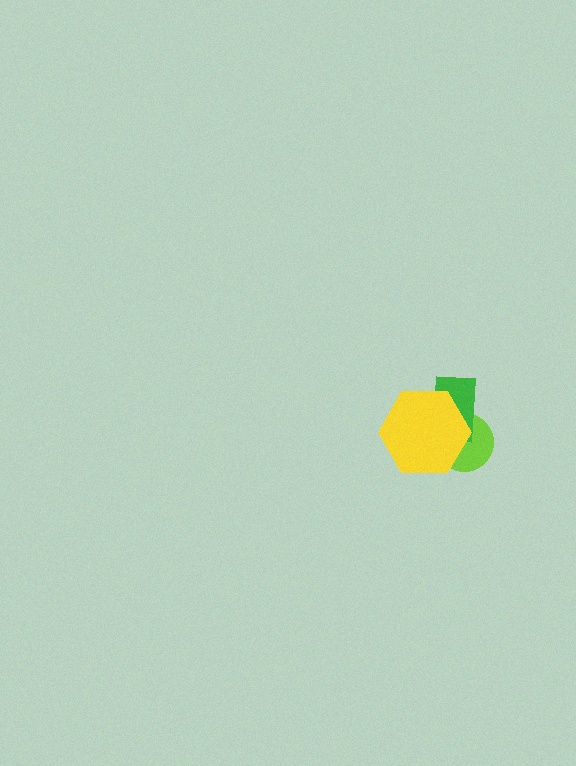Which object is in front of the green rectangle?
The yellow hexagon is in front of the green rectangle.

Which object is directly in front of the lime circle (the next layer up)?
The green rectangle is directly in front of the lime circle.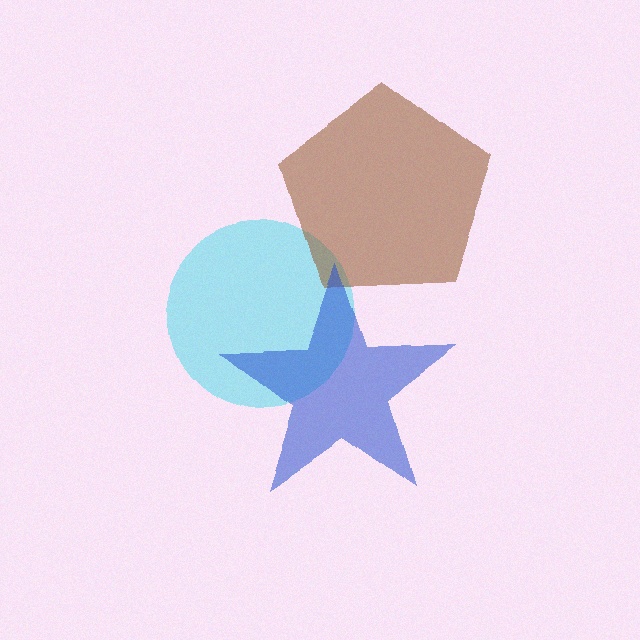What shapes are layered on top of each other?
The layered shapes are: a cyan circle, a brown pentagon, a blue star.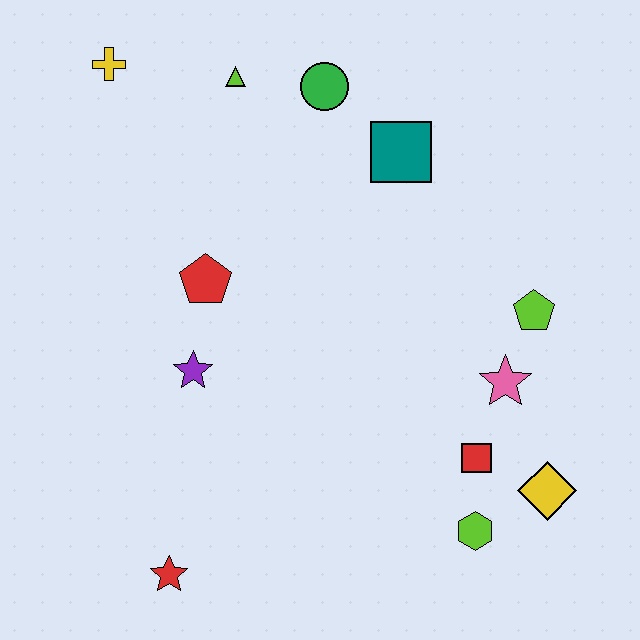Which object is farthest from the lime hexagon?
The yellow cross is farthest from the lime hexagon.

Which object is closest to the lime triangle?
The green circle is closest to the lime triangle.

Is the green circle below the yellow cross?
Yes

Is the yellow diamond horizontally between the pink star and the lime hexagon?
No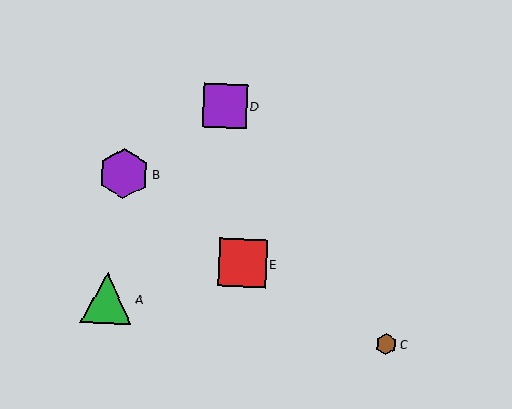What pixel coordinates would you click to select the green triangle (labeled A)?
Click at (107, 298) to select the green triangle A.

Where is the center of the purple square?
The center of the purple square is at (225, 106).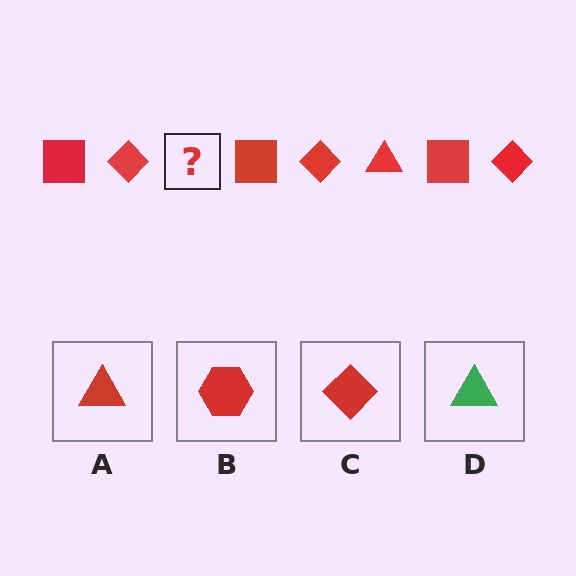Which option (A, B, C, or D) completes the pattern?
A.